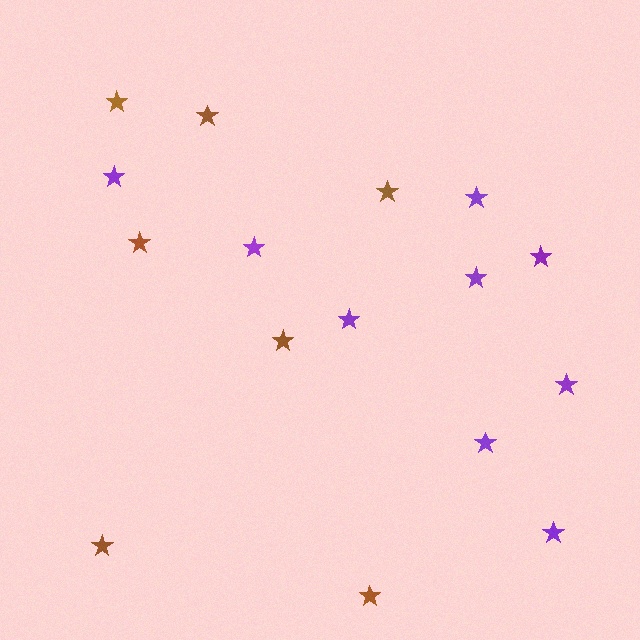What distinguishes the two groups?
There are 2 groups: one group of purple stars (9) and one group of brown stars (7).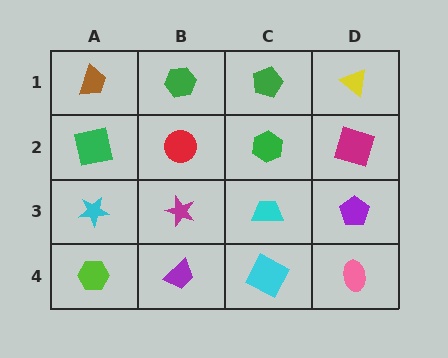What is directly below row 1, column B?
A red circle.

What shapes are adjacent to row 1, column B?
A red circle (row 2, column B), a brown trapezoid (row 1, column A), a green pentagon (row 1, column C).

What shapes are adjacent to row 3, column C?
A green hexagon (row 2, column C), a cyan square (row 4, column C), a magenta star (row 3, column B), a purple pentagon (row 3, column D).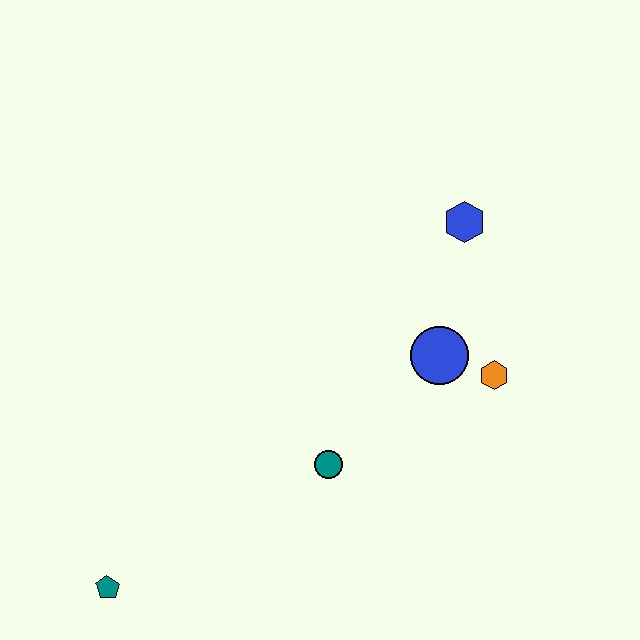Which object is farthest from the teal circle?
The blue hexagon is farthest from the teal circle.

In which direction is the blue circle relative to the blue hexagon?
The blue circle is below the blue hexagon.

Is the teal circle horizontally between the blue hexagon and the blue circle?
No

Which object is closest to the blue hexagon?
The blue circle is closest to the blue hexagon.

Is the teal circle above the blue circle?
No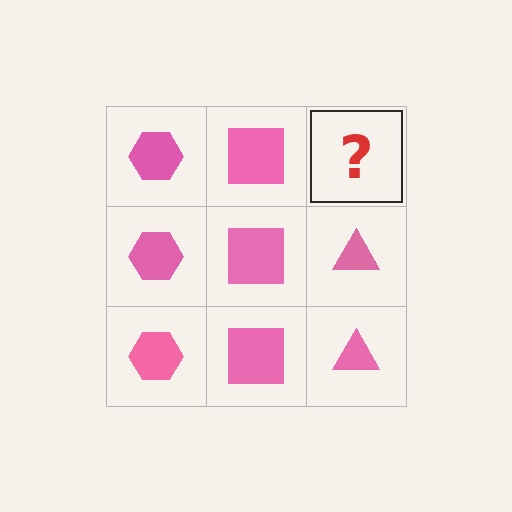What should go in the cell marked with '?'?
The missing cell should contain a pink triangle.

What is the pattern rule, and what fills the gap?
The rule is that each column has a consistent shape. The gap should be filled with a pink triangle.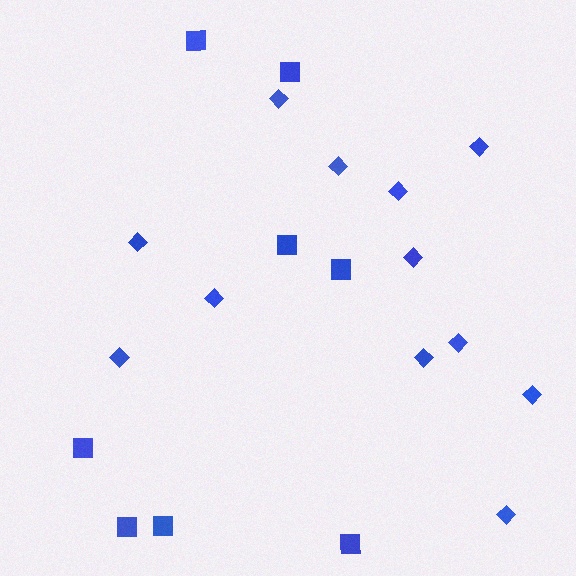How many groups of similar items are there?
There are 2 groups: one group of diamonds (12) and one group of squares (8).